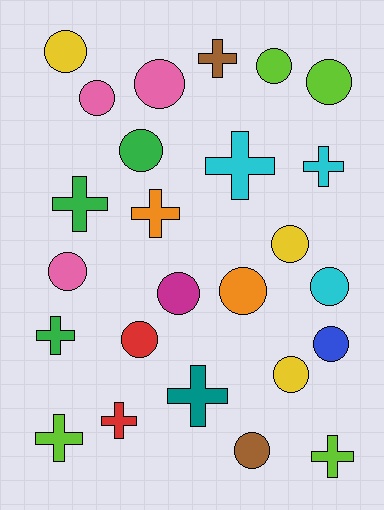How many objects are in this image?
There are 25 objects.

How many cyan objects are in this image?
There are 3 cyan objects.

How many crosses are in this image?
There are 10 crosses.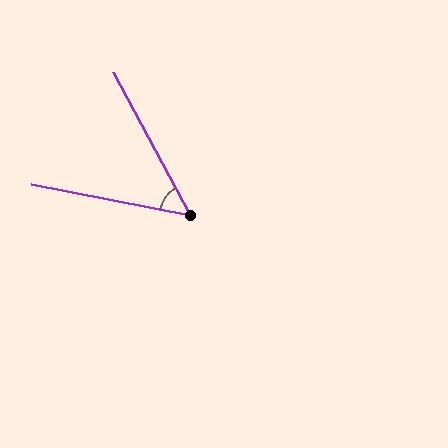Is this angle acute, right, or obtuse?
It is acute.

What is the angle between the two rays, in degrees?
Approximately 50 degrees.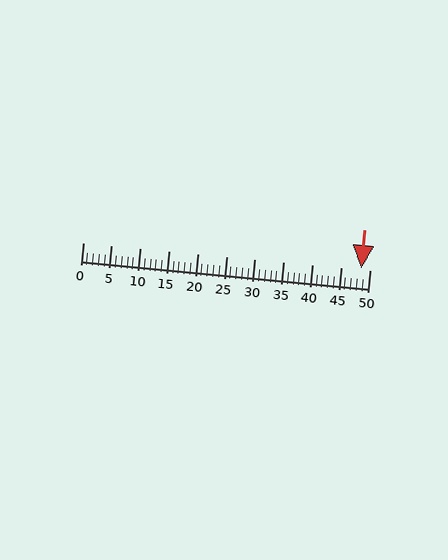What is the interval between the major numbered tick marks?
The major tick marks are spaced 5 units apart.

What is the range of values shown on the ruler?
The ruler shows values from 0 to 50.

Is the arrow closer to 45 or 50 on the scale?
The arrow is closer to 50.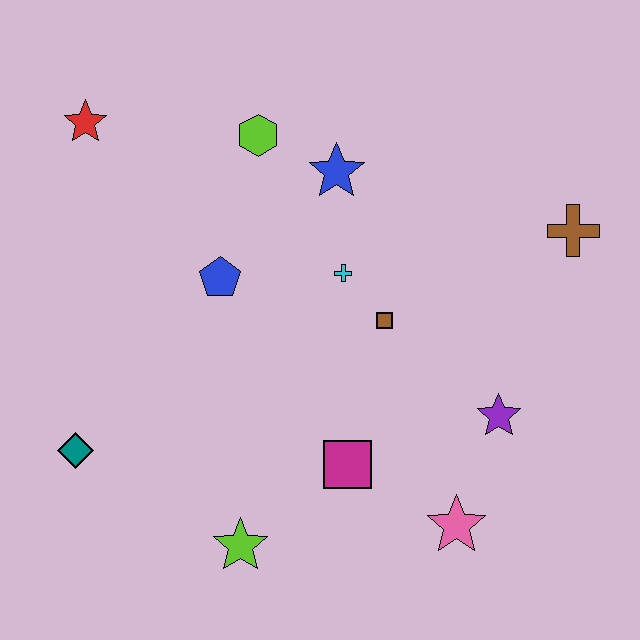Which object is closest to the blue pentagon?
The cyan cross is closest to the blue pentagon.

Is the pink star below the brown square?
Yes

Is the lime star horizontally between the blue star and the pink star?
No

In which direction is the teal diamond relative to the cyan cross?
The teal diamond is to the left of the cyan cross.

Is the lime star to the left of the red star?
No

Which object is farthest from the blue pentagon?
The brown cross is farthest from the blue pentagon.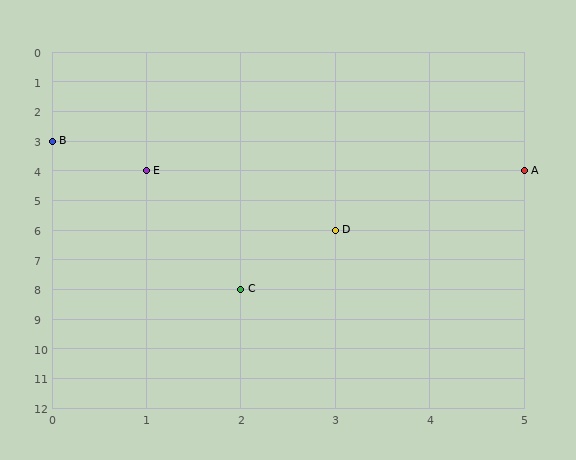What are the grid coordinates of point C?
Point C is at grid coordinates (2, 8).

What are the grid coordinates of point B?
Point B is at grid coordinates (0, 3).